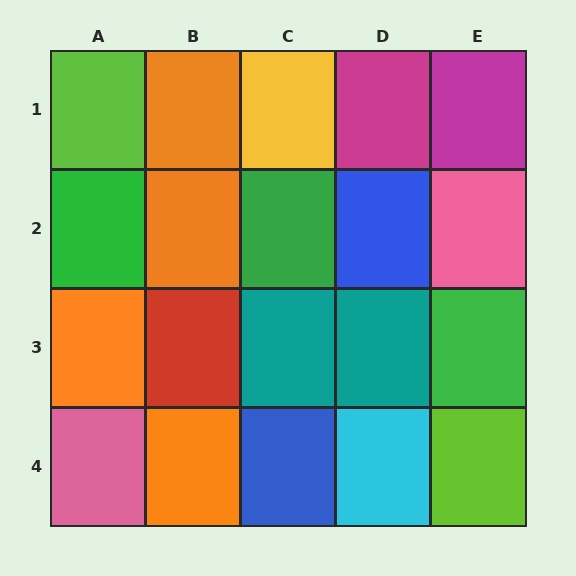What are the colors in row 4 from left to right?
Pink, orange, blue, cyan, lime.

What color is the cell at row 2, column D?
Blue.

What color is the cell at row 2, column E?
Pink.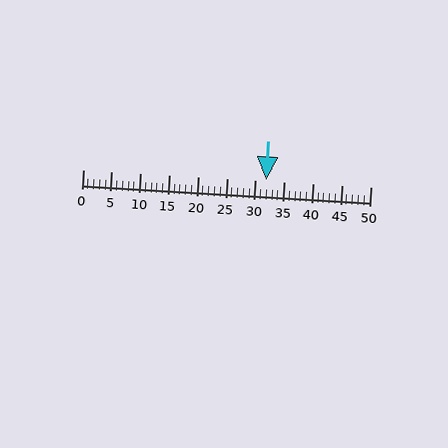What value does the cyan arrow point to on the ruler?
The cyan arrow points to approximately 32.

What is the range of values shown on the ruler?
The ruler shows values from 0 to 50.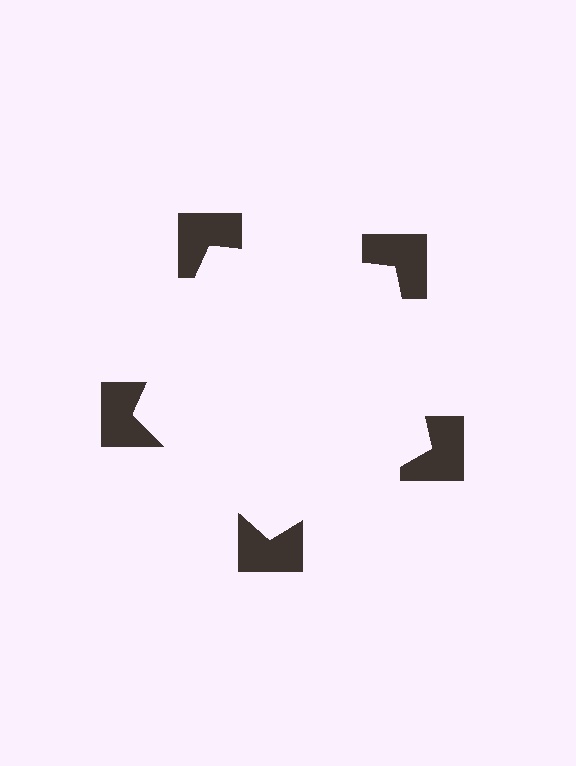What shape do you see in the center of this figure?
An illusory pentagon — its edges are inferred from the aligned wedge cuts in the notched squares, not physically drawn.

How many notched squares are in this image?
There are 5 — one at each vertex of the illusory pentagon.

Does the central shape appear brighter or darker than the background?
It typically appears slightly brighter than the background, even though no actual brightness change is drawn.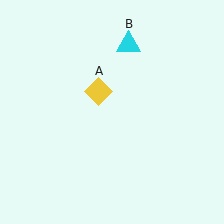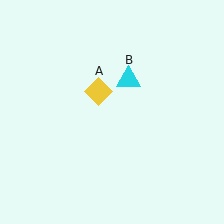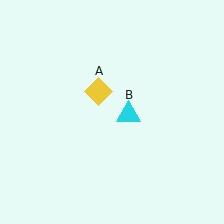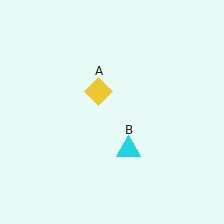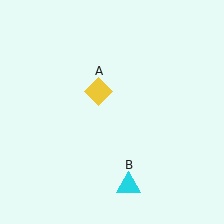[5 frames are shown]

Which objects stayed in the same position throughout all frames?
Yellow diamond (object A) remained stationary.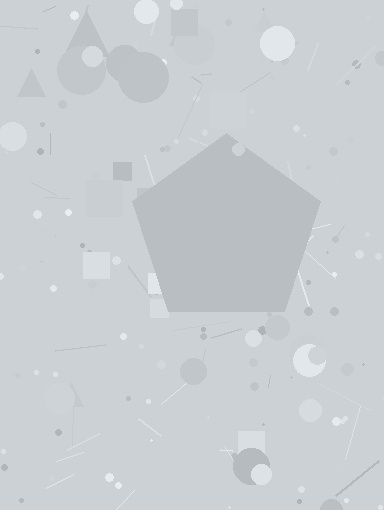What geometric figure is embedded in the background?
A pentagon is embedded in the background.